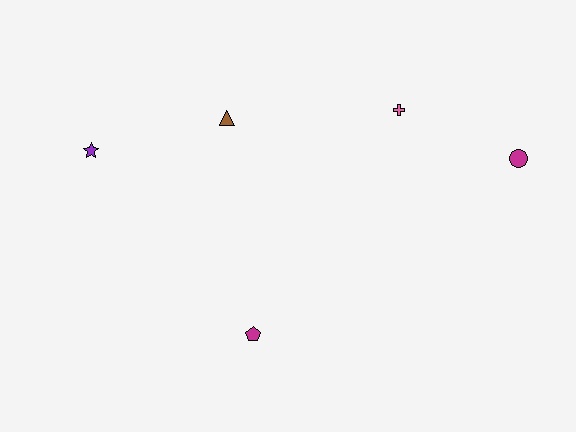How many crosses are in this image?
There is 1 cross.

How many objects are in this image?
There are 5 objects.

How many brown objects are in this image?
There is 1 brown object.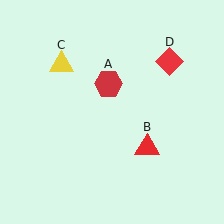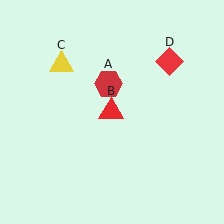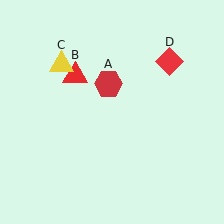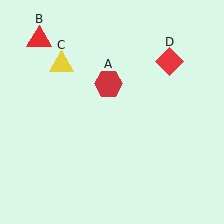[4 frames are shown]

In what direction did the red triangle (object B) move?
The red triangle (object B) moved up and to the left.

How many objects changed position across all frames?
1 object changed position: red triangle (object B).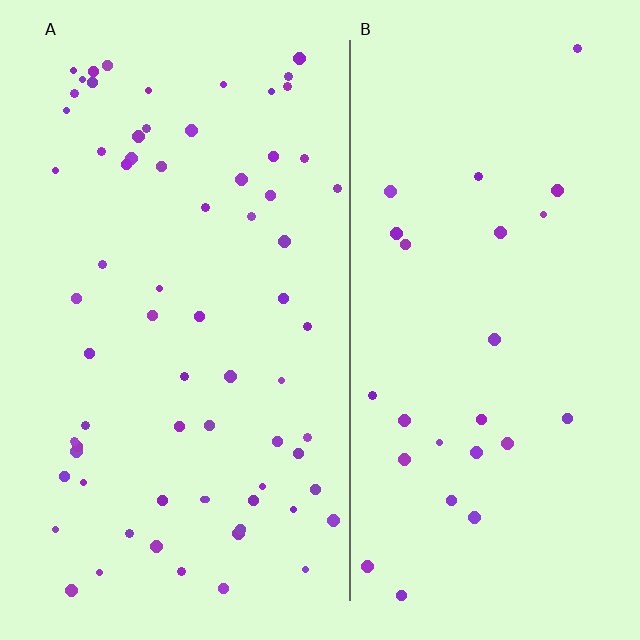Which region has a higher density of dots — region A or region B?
A (the left).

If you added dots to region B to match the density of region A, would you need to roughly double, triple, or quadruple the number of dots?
Approximately triple.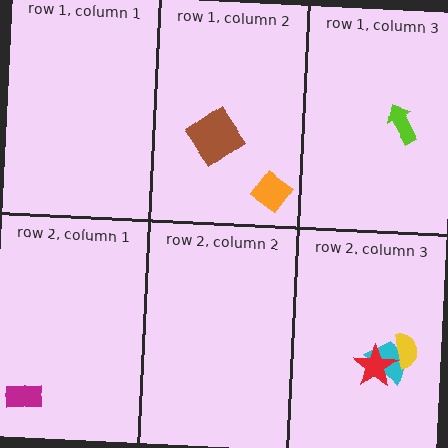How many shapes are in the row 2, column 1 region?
1.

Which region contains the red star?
The row 2, column 3 region.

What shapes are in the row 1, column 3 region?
The lime arrow.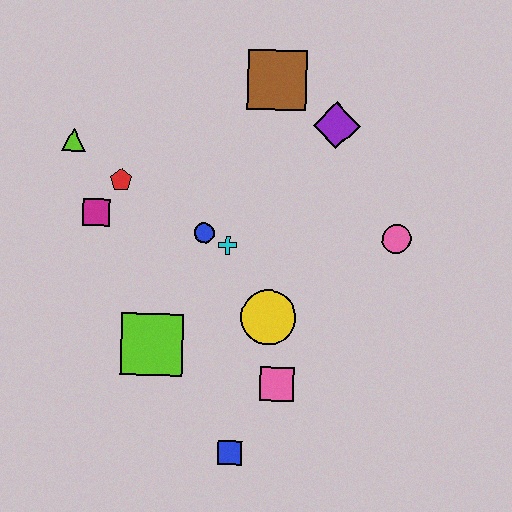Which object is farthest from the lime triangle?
The blue square is farthest from the lime triangle.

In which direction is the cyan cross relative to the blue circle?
The cyan cross is to the right of the blue circle.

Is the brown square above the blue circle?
Yes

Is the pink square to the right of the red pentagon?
Yes